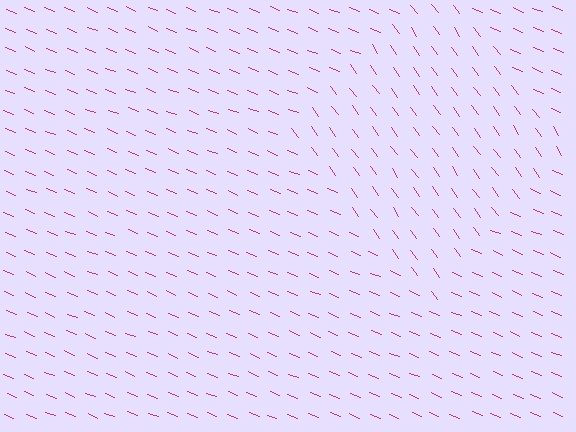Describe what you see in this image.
The image is filled with small magenta line segments. A diamond region in the image has lines oriented differently from the surrounding lines, creating a visible texture boundary.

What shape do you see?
I see a diamond.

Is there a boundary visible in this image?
Yes, there is a texture boundary formed by a change in line orientation.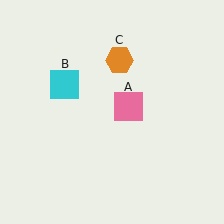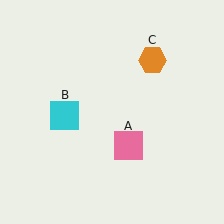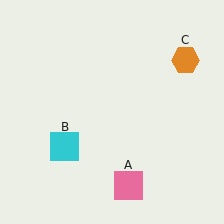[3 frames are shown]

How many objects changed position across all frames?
3 objects changed position: pink square (object A), cyan square (object B), orange hexagon (object C).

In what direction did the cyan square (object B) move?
The cyan square (object B) moved down.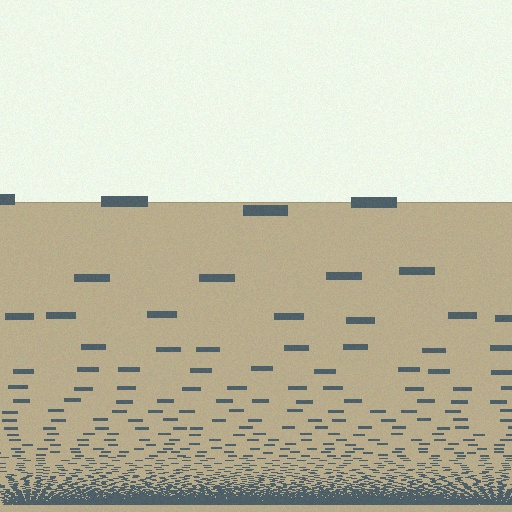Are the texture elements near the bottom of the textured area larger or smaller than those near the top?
Smaller. The gradient is inverted — elements near the bottom are smaller and denser.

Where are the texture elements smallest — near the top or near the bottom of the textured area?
Near the bottom.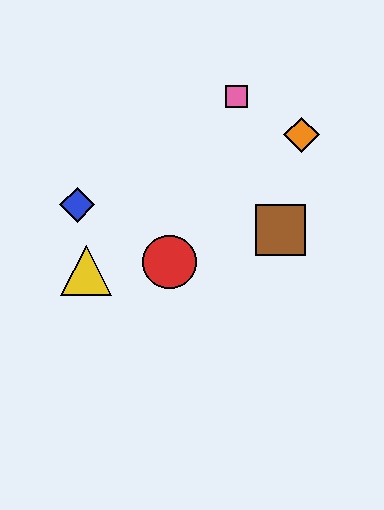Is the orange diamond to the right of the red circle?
Yes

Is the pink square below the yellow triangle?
No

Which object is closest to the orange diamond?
The pink square is closest to the orange diamond.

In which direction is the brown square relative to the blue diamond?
The brown square is to the right of the blue diamond.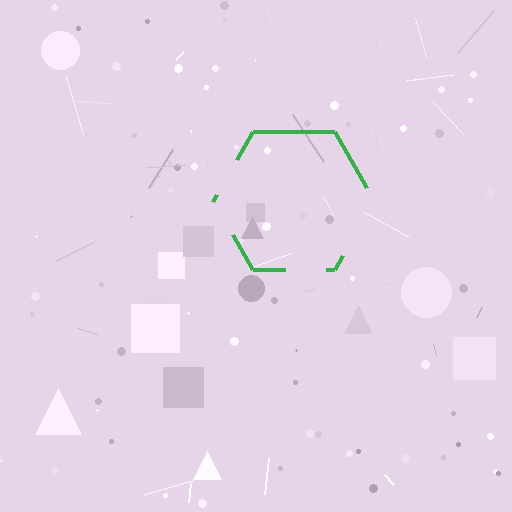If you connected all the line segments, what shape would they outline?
They would outline a hexagon.